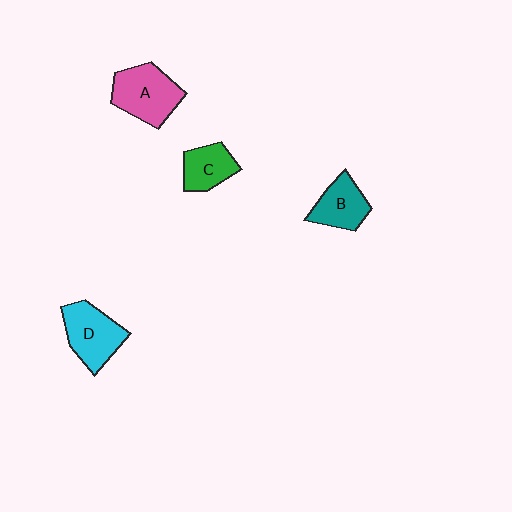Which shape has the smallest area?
Shape C (green).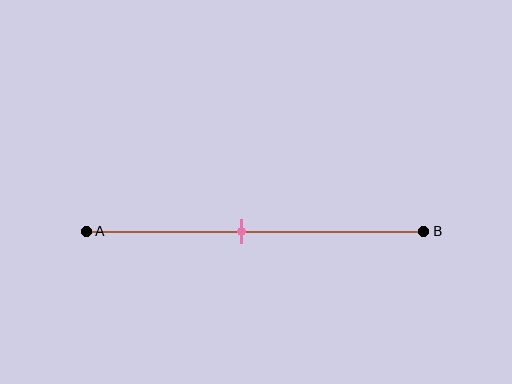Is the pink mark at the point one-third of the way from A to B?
No, the mark is at about 45% from A, not at the 33% one-third point.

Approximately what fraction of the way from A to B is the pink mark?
The pink mark is approximately 45% of the way from A to B.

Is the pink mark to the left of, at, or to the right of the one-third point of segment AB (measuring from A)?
The pink mark is to the right of the one-third point of segment AB.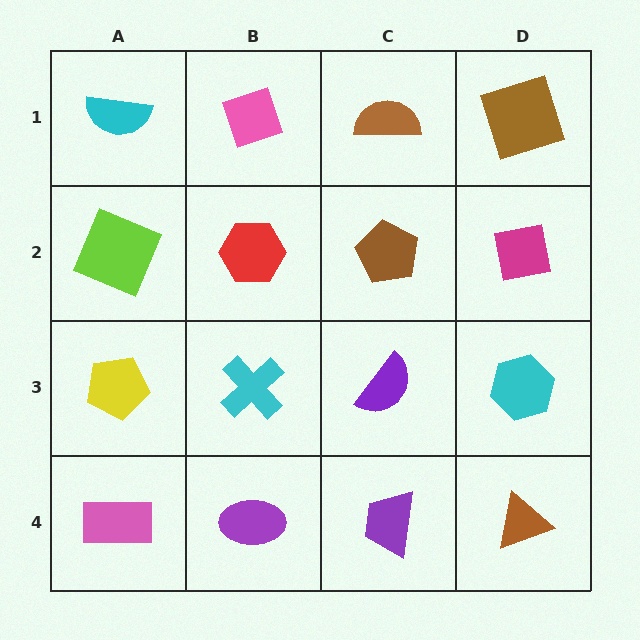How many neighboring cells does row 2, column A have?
3.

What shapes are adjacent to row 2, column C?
A brown semicircle (row 1, column C), a purple semicircle (row 3, column C), a red hexagon (row 2, column B), a magenta square (row 2, column D).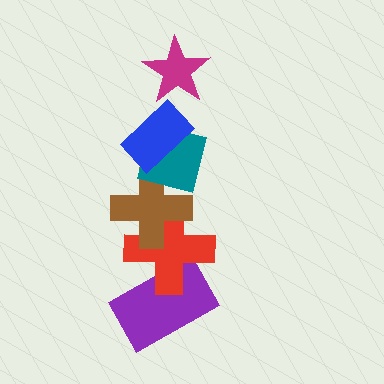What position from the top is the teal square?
The teal square is 3rd from the top.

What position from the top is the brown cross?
The brown cross is 4th from the top.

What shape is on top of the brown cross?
The teal square is on top of the brown cross.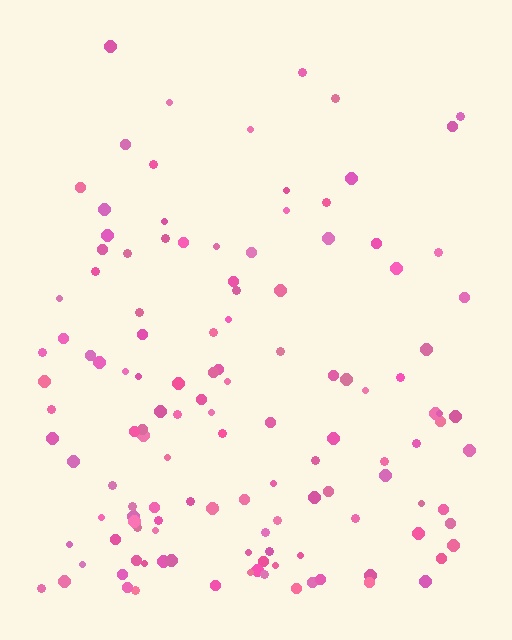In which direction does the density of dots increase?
From top to bottom, with the bottom side densest.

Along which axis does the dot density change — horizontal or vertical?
Vertical.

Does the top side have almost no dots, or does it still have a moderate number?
Still a moderate number, just noticeably fewer than the bottom.